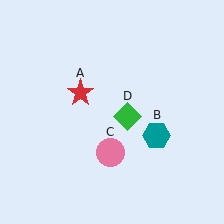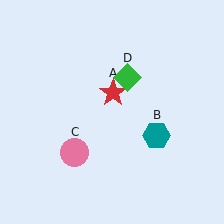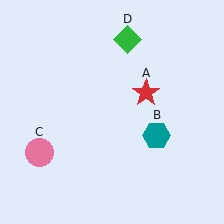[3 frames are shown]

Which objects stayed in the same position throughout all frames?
Teal hexagon (object B) remained stationary.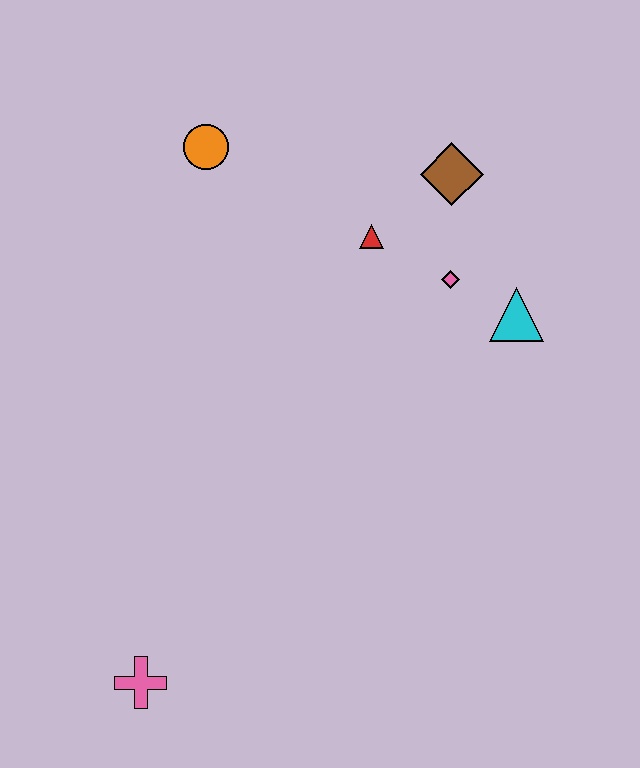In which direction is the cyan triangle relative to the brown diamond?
The cyan triangle is below the brown diamond.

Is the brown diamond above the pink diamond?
Yes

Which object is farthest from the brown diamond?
The pink cross is farthest from the brown diamond.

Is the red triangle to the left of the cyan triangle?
Yes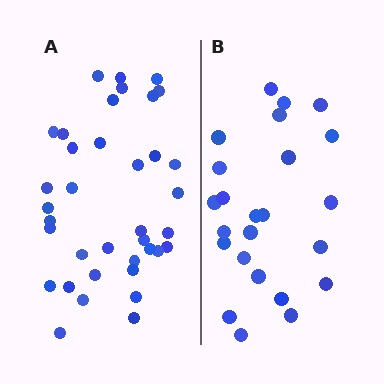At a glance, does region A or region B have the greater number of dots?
Region A (the left region) has more dots.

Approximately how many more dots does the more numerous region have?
Region A has approximately 15 more dots than region B.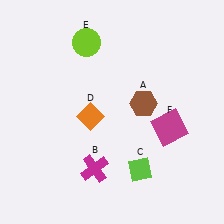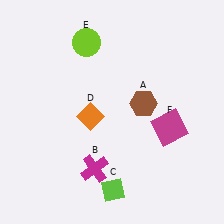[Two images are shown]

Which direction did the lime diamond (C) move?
The lime diamond (C) moved left.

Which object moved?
The lime diamond (C) moved left.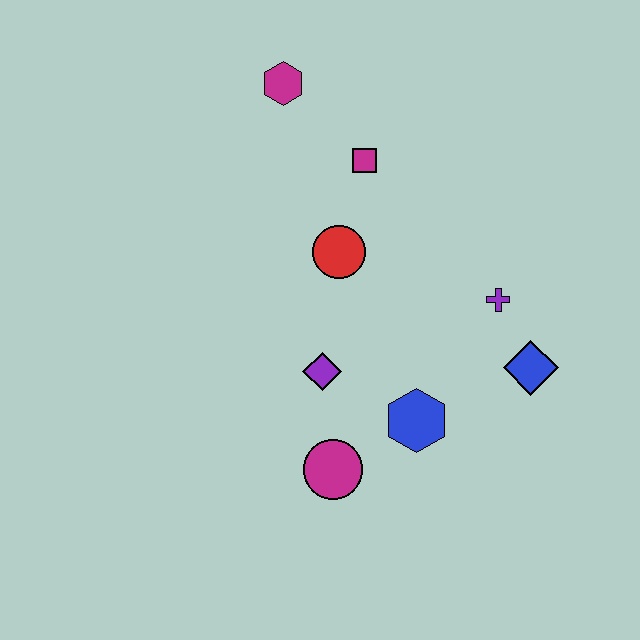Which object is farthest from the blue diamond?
The magenta hexagon is farthest from the blue diamond.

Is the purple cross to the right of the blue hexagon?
Yes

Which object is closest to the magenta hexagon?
The magenta square is closest to the magenta hexagon.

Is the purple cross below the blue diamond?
No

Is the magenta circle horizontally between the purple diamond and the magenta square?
Yes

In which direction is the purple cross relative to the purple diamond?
The purple cross is to the right of the purple diamond.